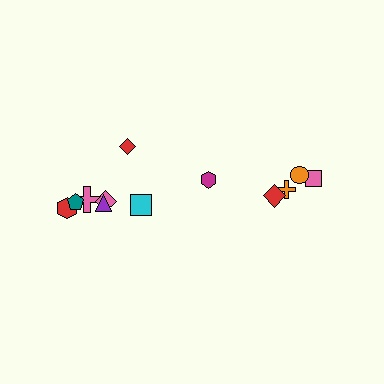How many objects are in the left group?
There are 7 objects.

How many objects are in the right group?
There are 5 objects.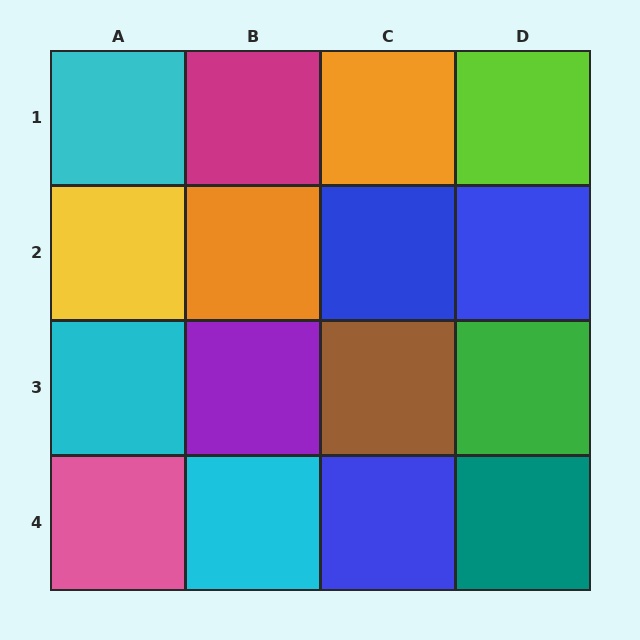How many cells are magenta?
1 cell is magenta.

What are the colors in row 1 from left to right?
Cyan, magenta, orange, lime.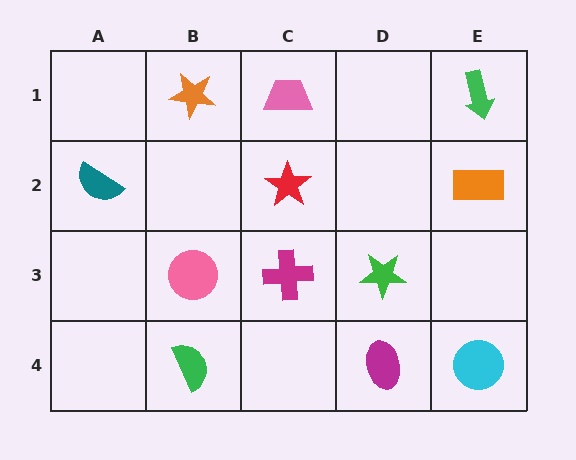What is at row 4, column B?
A green semicircle.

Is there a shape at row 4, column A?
No, that cell is empty.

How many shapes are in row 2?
3 shapes.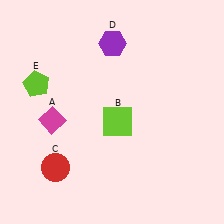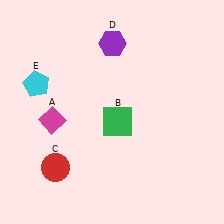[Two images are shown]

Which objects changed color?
B changed from lime to green. E changed from lime to cyan.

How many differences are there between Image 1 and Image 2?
There are 2 differences between the two images.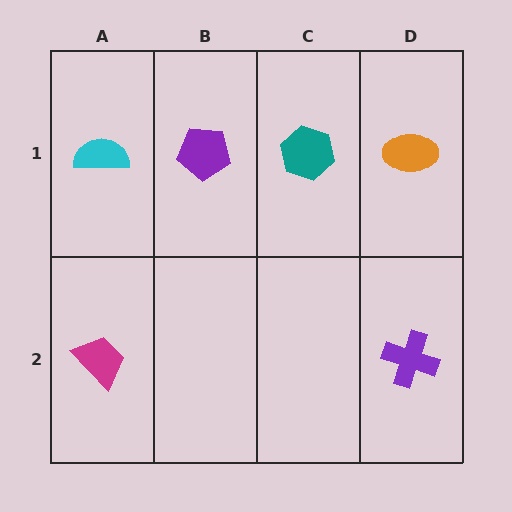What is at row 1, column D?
An orange ellipse.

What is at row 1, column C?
A teal hexagon.